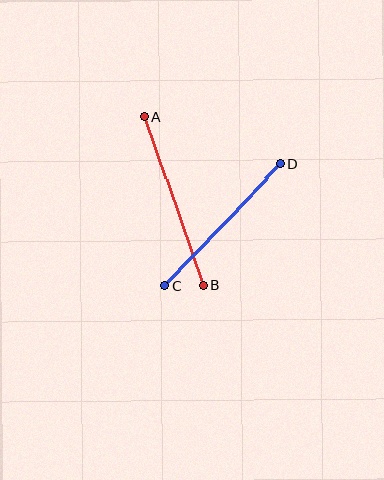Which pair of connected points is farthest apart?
Points A and B are farthest apart.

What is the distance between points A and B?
The distance is approximately 178 pixels.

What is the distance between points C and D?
The distance is approximately 168 pixels.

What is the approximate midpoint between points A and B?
The midpoint is at approximately (174, 201) pixels.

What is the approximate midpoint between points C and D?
The midpoint is at approximately (223, 225) pixels.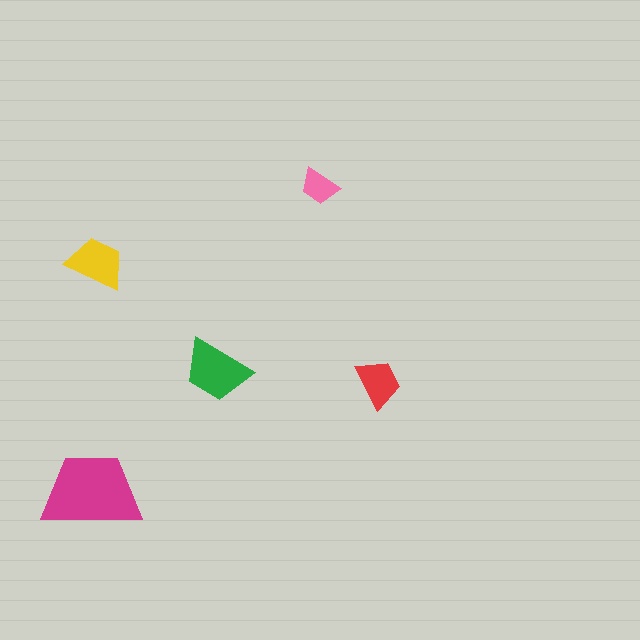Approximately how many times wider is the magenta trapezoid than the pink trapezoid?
About 2.5 times wider.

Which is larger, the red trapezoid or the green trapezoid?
The green one.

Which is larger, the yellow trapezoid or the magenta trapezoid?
The magenta one.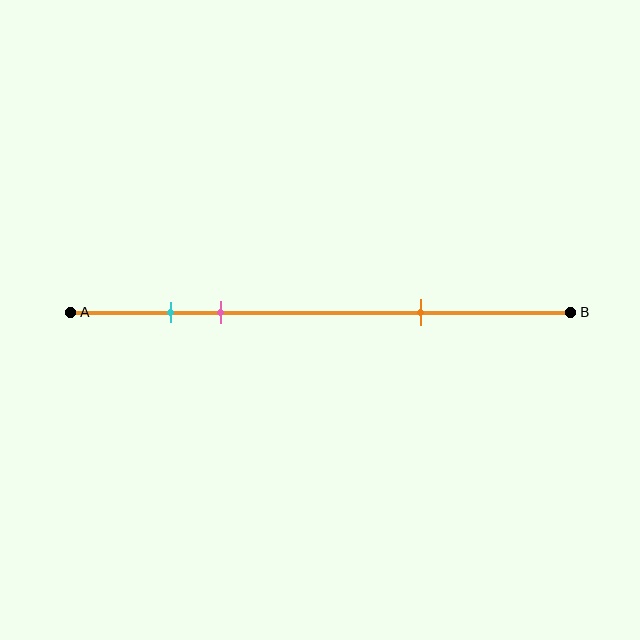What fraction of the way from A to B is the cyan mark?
The cyan mark is approximately 20% (0.2) of the way from A to B.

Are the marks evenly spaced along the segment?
No, the marks are not evenly spaced.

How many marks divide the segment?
There are 3 marks dividing the segment.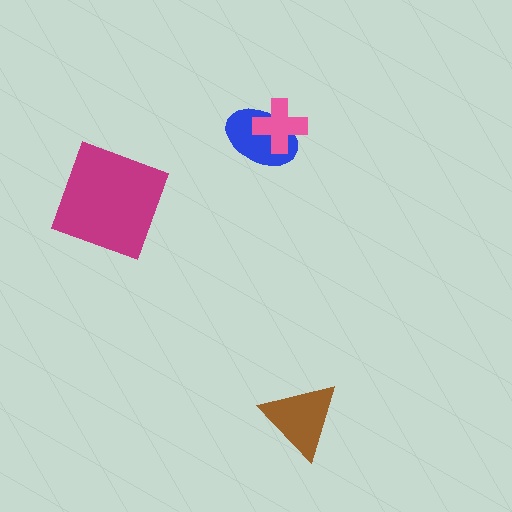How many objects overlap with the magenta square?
0 objects overlap with the magenta square.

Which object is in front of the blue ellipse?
The pink cross is in front of the blue ellipse.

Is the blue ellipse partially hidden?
Yes, it is partially covered by another shape.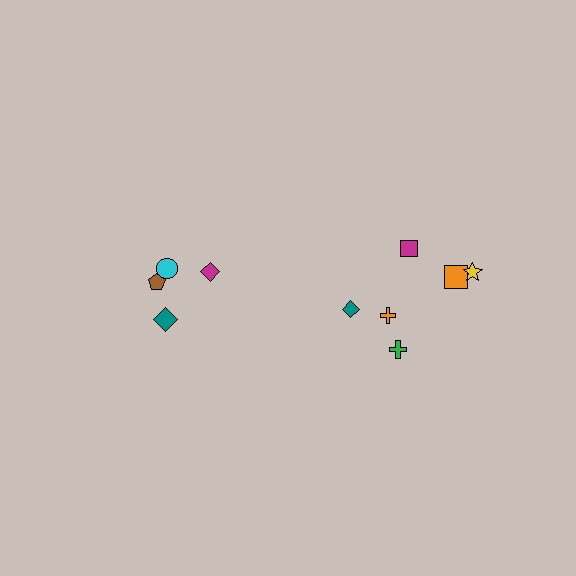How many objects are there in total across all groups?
There are 10 objects.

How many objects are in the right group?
There are 6 objects.